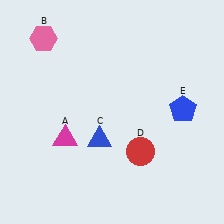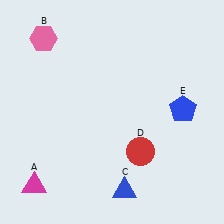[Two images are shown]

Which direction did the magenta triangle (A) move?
The magenta triangle (A) moved down.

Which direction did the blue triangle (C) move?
The blue triangle (C) moved down.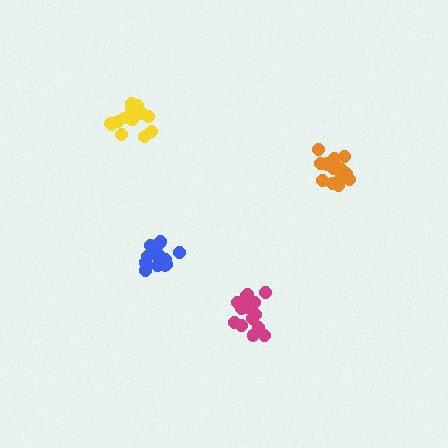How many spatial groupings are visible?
There are 4 spatial groupings.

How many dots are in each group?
Group 1: 15 dots, Group 2: 15 dots, Group 3: 15 dots, Group 4: 16 dots (61 total).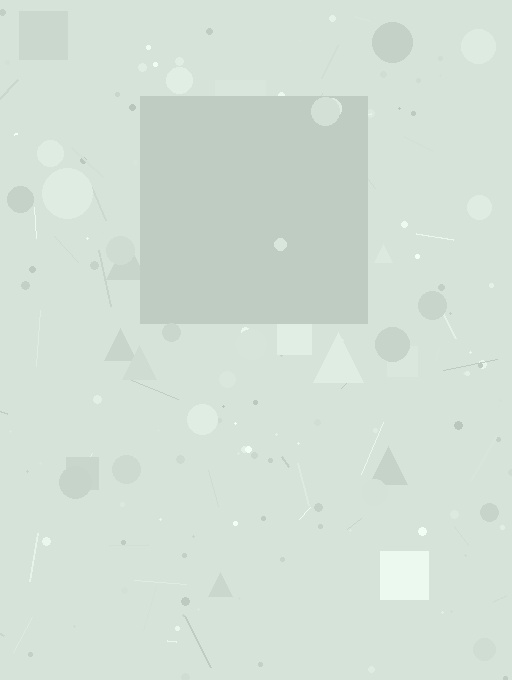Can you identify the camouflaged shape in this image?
The camouflaged shape is a square.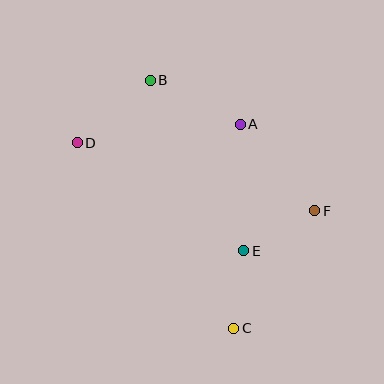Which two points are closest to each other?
Points C and E are closest to each other.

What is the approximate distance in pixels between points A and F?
The distance between A and F is approximately 114 pixels.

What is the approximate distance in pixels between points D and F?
The distance between D and F is approximately 247 pixels.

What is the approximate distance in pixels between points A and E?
The distance between A and E is approximately 127 pixels.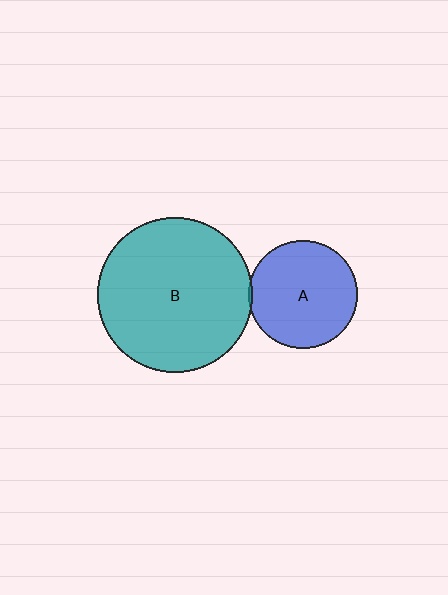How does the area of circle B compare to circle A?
Approximately 2.0 times.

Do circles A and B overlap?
Yes.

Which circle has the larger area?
Circle B (teal).